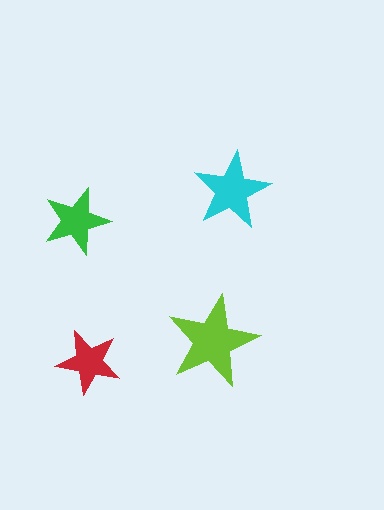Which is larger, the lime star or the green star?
The lime one.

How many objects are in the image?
There are 4 objects in the image.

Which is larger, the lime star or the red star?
The lime one.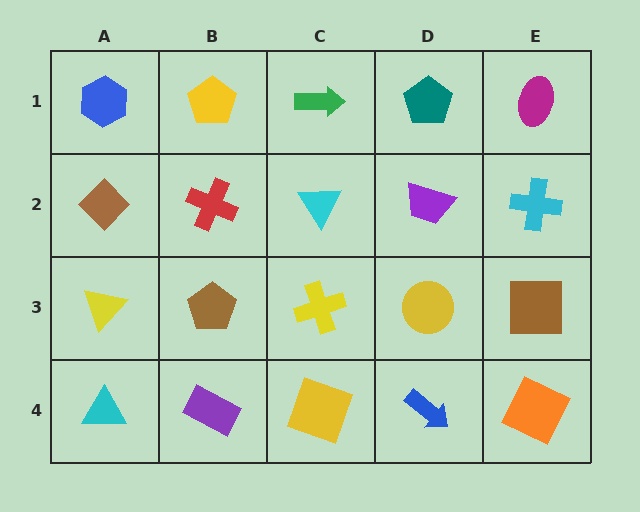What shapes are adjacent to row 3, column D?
A purple trapezoid (row 2, column D), a blue arrow (row 4, column D), a yellow cross (row 3, column C), a brown square (row 3, column E).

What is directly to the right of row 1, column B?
A green arrow.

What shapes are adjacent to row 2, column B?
A yellow pentagon (row 1, column B), a brown pentagon (row 3, column B), a brown diamond (row 2, column A), a cyan triangle (row 2, column C).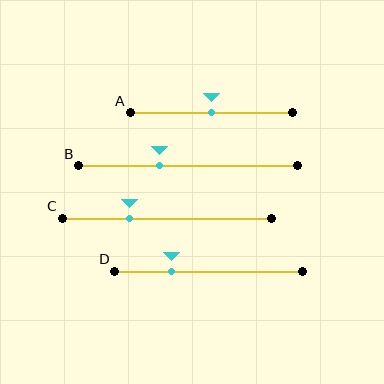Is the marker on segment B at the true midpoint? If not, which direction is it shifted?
No, the marker on segment B is shifted to the left by about 13% of the segment length.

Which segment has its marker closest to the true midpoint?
Segment A has its marker closest to the true midpoint.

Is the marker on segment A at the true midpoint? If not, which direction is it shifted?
Yes, the marker on segment A is at the true midpoint.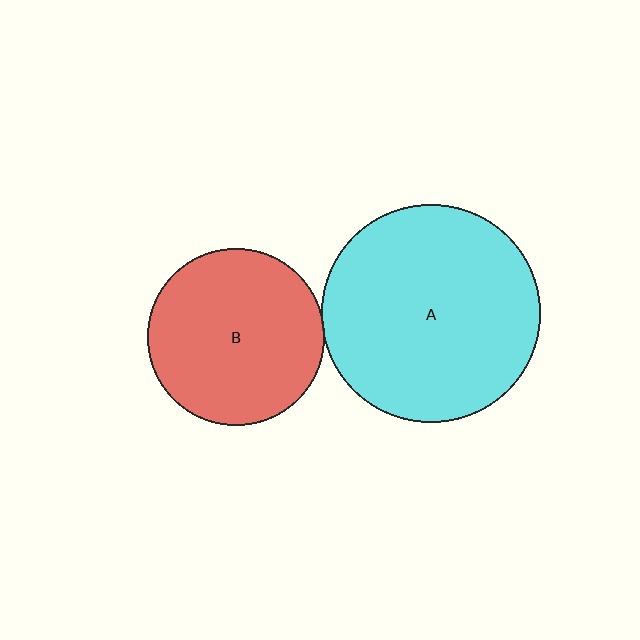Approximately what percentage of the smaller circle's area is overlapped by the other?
Approximately 5%.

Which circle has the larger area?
Circle A (cyan).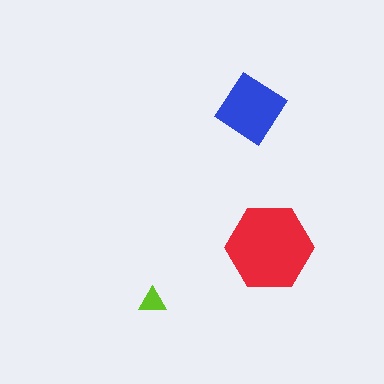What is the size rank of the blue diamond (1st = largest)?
2nd.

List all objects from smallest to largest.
The lime triangle, the blue diamond, the red hexagon.